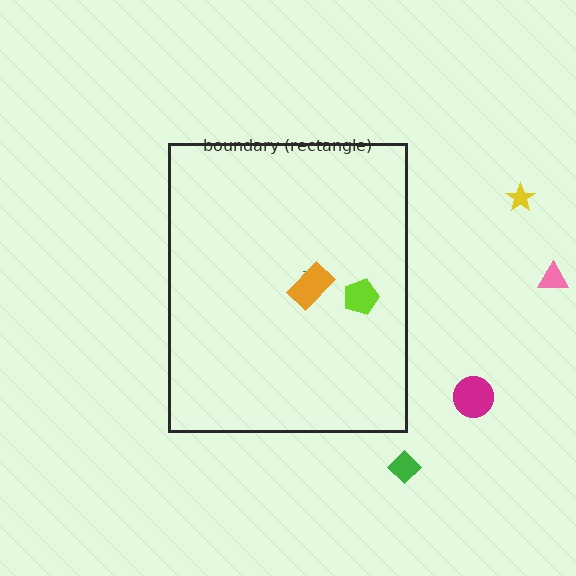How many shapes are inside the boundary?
3 inside, 4 outside.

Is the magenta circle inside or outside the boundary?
Outside.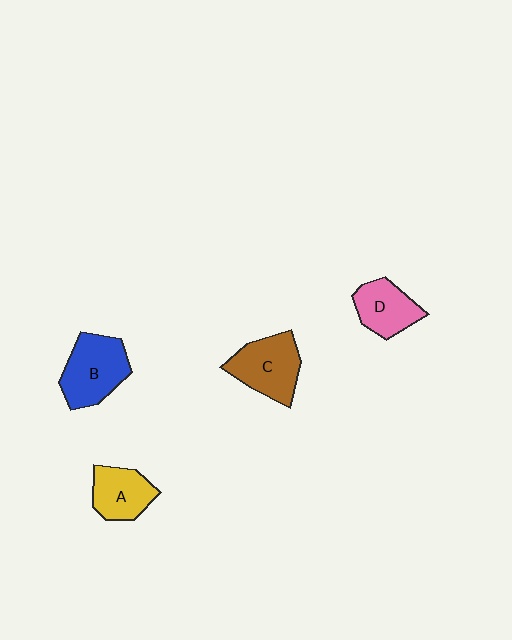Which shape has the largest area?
Shape B (blue).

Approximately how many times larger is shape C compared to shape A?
Approximately 1.3 times.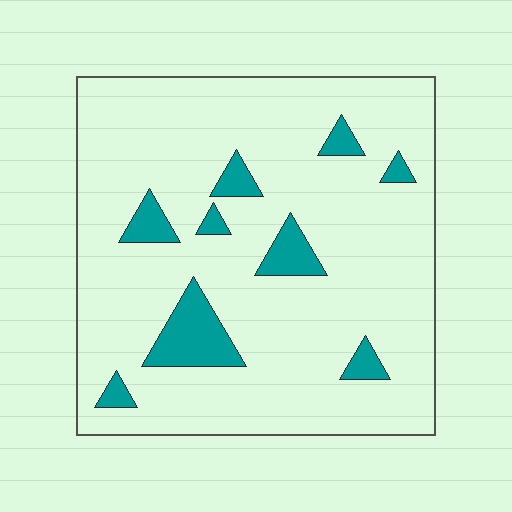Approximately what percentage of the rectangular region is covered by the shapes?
Approximately 10%.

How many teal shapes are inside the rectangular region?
9.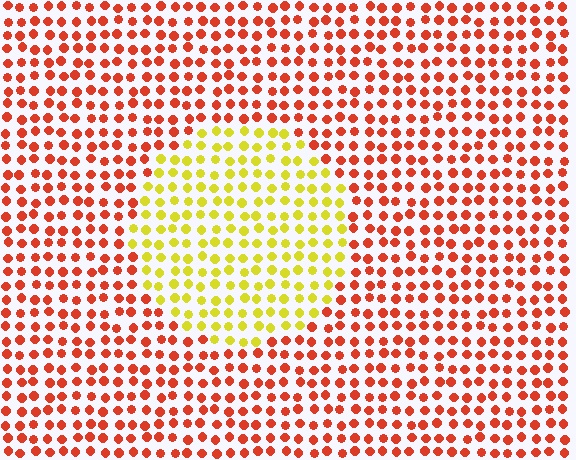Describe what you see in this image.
The image is filled with small red elements in a uniform arrangement. A circle-shaped region is visible where the elements are tinted to a slightly different hue, forming a subtle color boundary.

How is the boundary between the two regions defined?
The boundary is defined purely by a slight shift in hue (about 55 degrees). Spacing, size, and orientation are identical on both sides.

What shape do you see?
I see a circle.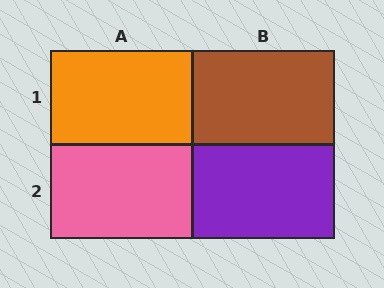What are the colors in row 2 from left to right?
Pink, purple.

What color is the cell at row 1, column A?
Orange.